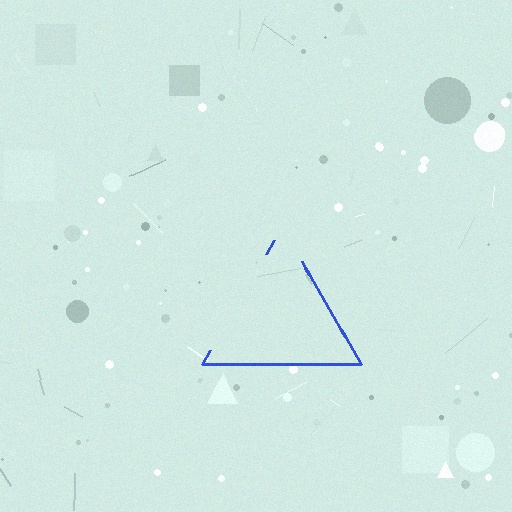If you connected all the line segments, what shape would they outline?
They would outline a triangle.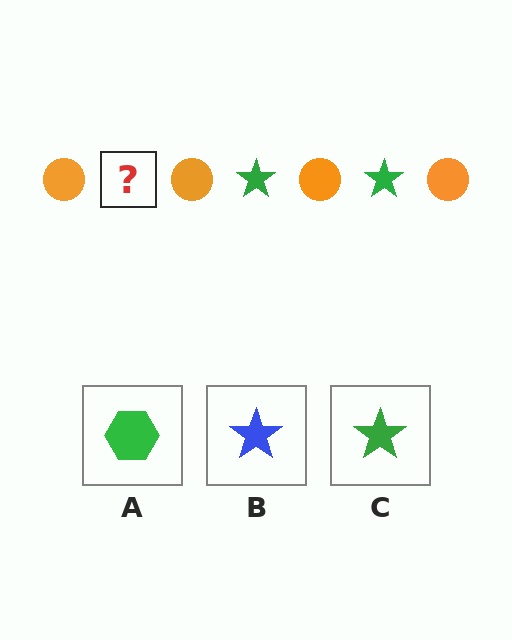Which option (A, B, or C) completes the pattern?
C.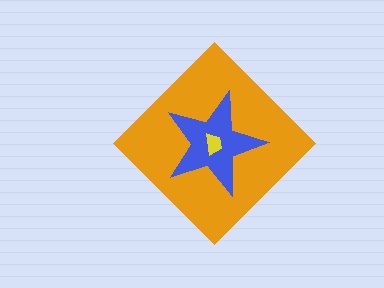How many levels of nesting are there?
3.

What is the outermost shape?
The orange diamond.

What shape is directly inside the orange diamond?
The blue star.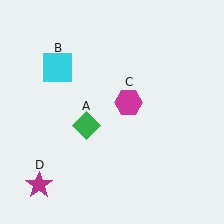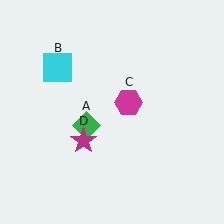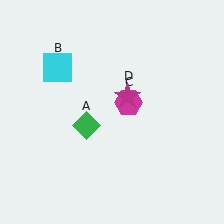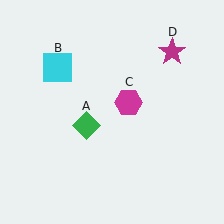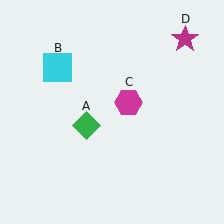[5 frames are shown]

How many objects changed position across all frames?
1 object changed position: magenta star (object D).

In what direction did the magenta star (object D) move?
The magenta star (object D) moved up and to the right.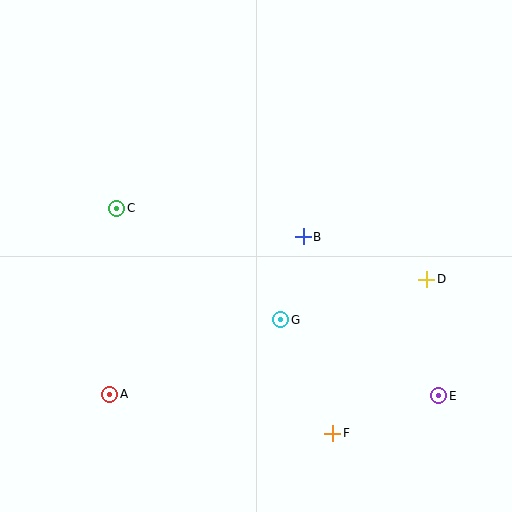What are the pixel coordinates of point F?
Point F is at (333, 433).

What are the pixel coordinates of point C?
Point C is at (116, 208).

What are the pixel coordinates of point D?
Point D is at (427, 279).